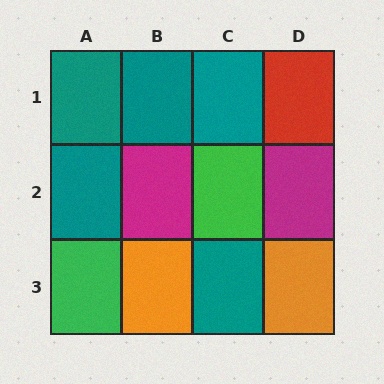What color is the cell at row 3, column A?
Green.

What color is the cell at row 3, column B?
Orange.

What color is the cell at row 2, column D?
Magenta.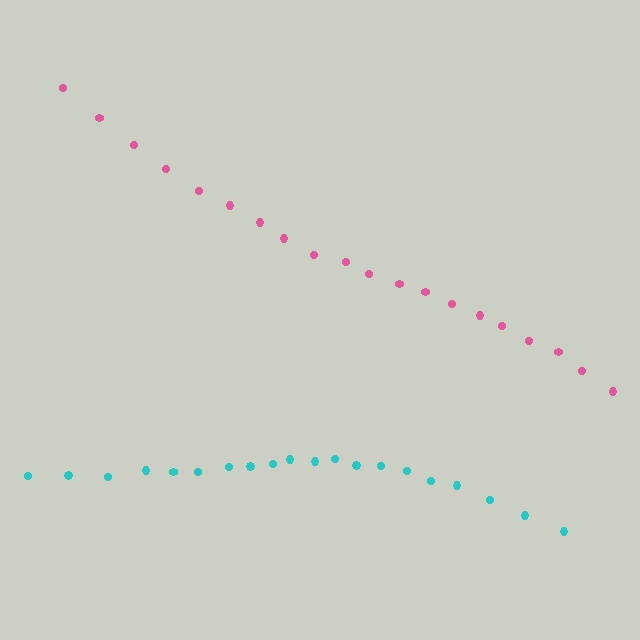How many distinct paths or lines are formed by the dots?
There are 2 distinct paths.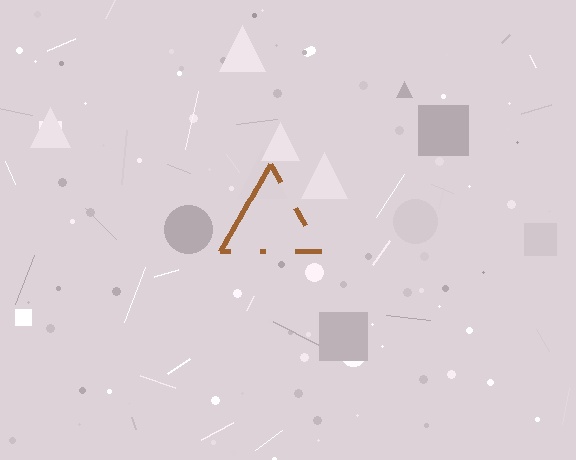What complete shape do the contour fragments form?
The contour fragments form a triangle.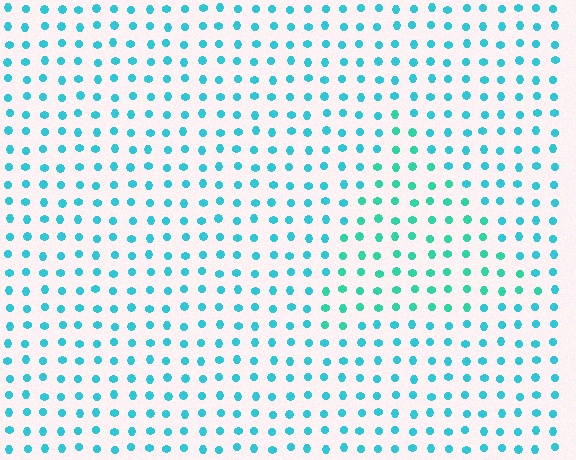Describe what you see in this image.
The image is filled with small cyan elements in a uniform arrangement. A triangle-shaped region is visible where the elements are tinted to a slightly different hue, forming a subtle color boundary.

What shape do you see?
I see a triangle.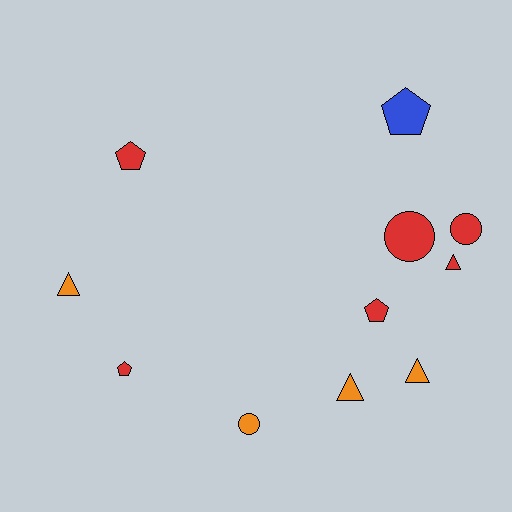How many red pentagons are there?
There are 3 red pentagons.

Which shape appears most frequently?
Pentagon, with 4 objects.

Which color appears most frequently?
Red, with 6 objects.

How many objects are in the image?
There are 11 objects.